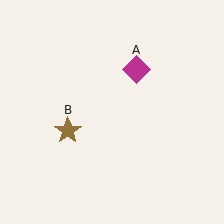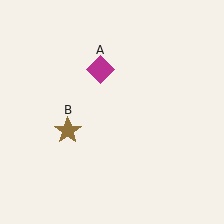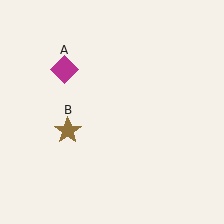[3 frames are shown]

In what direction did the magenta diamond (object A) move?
The magenta diamond (object A) moved left.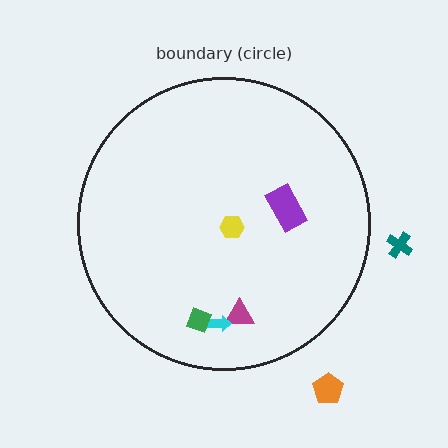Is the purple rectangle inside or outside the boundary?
Inside.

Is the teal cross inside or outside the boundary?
Outside.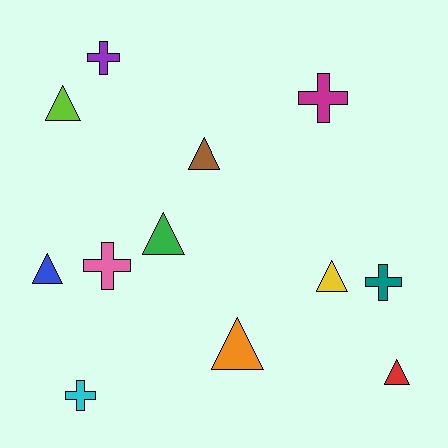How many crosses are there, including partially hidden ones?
There are 5 crosses.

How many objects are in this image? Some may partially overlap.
There are 12 objects.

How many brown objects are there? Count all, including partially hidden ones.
There is 1 brown object.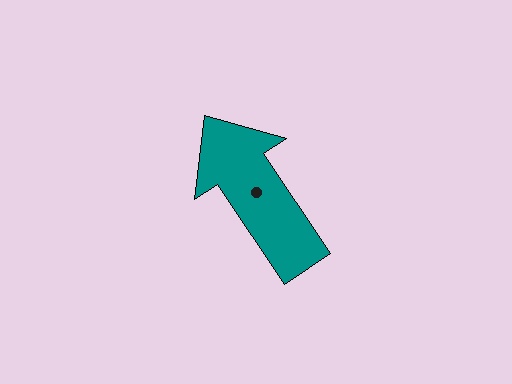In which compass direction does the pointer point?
Northwest.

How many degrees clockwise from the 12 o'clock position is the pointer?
Approximately 326 degrees.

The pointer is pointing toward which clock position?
Roughly 11 o'clock.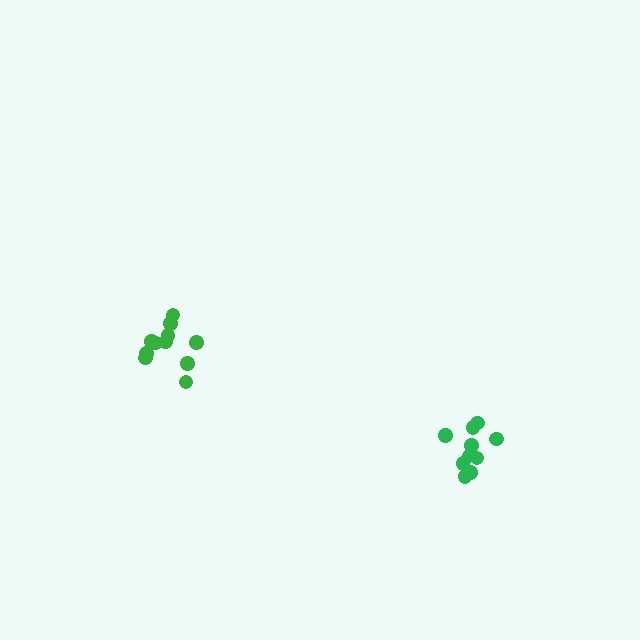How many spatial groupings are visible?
There are 2 spatial groupings.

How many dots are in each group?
Group 1: 11 dots, Group 2: 11 dots (22 total).